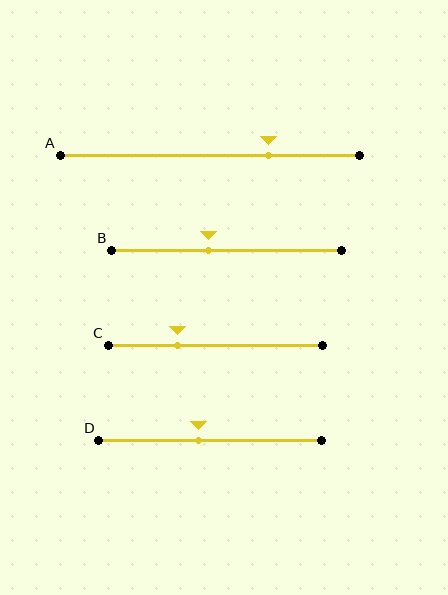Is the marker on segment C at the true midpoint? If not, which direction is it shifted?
No, the marker on segment C is shifted to the left by about 18% of the segment length.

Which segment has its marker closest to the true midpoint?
Segment D has its marker closest to the true midpoint.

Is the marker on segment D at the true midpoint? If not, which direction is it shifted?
No, the marker on segment D is shifted to the left by about 5% of the segment length.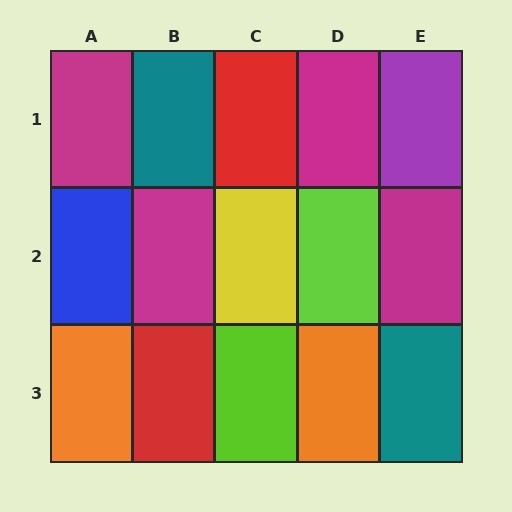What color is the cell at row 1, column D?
Magenta.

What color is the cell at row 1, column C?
Red.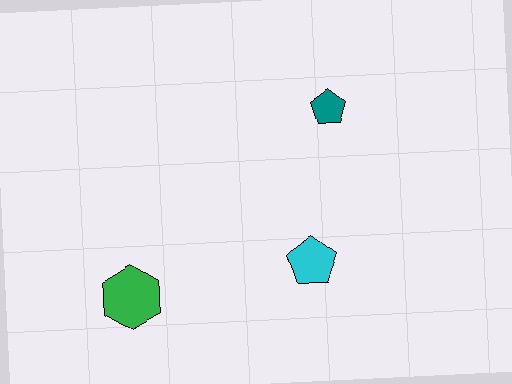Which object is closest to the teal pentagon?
The cyan pentagon is closest to the teal pentagon.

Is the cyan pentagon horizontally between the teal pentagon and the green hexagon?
Yes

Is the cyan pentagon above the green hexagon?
Yes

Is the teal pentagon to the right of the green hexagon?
Yes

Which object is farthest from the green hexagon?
The teal pentagon is farthest from the green hexagon.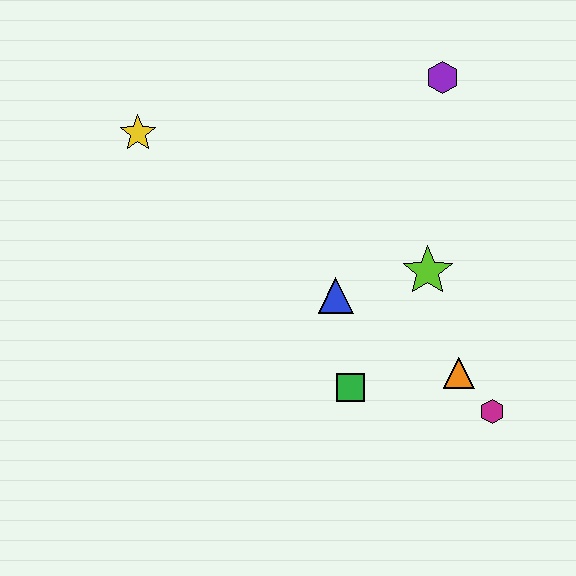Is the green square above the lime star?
No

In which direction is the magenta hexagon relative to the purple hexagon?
The magenta hexagon is below the purple hexagon.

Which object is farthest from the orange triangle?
The yellow star is farthest from the orange triangle.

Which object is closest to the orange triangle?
The magenta hexagon is closest to the orange triangle.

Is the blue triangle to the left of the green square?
Yes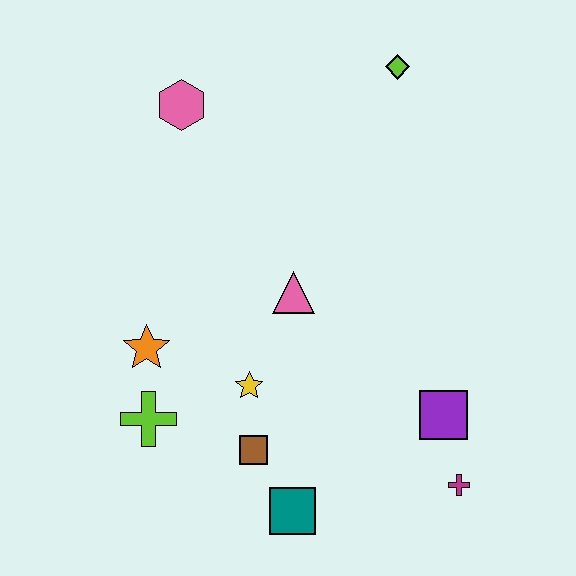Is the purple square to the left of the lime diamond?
No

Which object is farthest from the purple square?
The pink hexagon is farthest from the purple square.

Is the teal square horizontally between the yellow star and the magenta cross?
Yes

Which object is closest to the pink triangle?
The yellow star is closest to the pink triangle.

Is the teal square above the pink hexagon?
No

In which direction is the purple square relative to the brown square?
The purple square is to the right of the brown square.